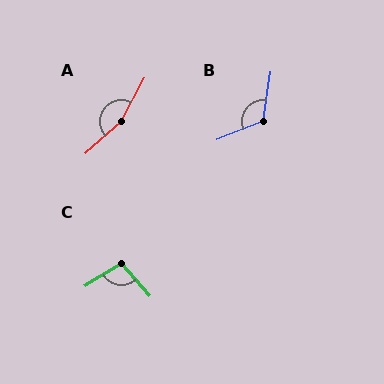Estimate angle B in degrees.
Approximately 121 degrees.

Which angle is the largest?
A, at approximately 160 degrees.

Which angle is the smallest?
C, at approximately 99 degrees.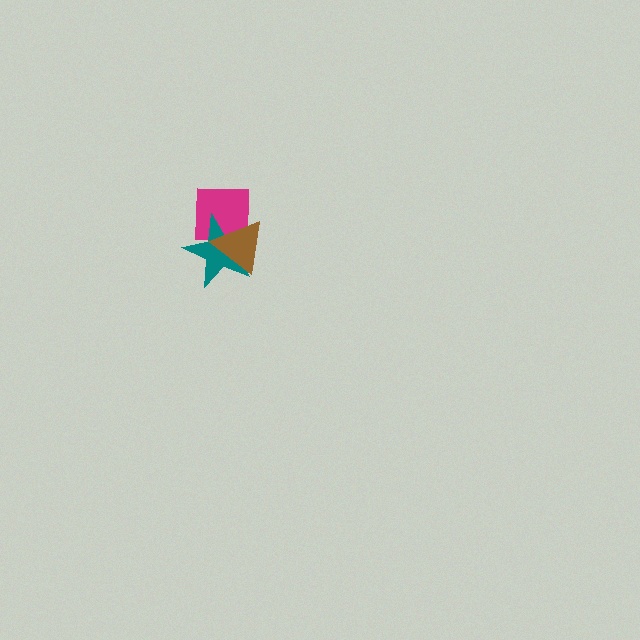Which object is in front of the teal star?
The brown triangle is in front of the teal star.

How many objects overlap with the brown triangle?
2 objects overlap with the brown triangle.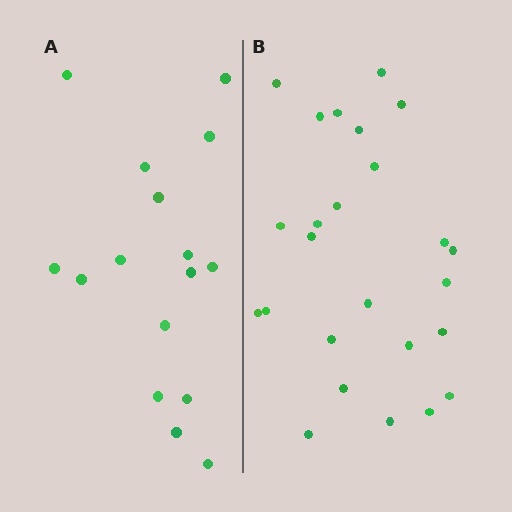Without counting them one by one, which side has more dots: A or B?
Region B (the right region) has more dots.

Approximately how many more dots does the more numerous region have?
Region B has roughly 8 or so more dots than region A.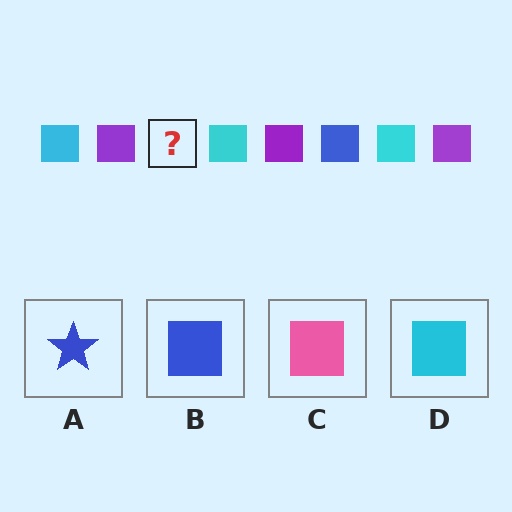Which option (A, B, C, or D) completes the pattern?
B.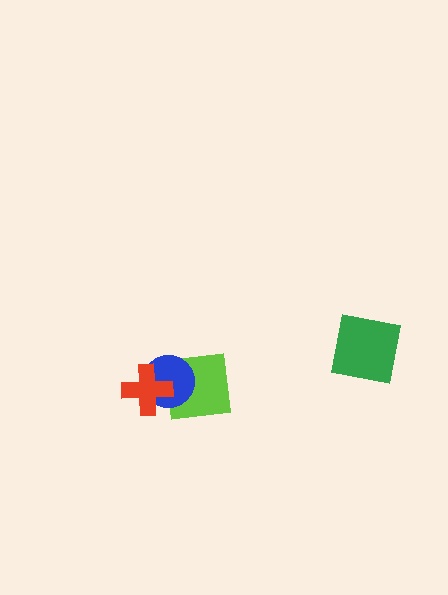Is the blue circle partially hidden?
Yes, it is partially covered by another shape.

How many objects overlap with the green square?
0 objects overlap with the green square.